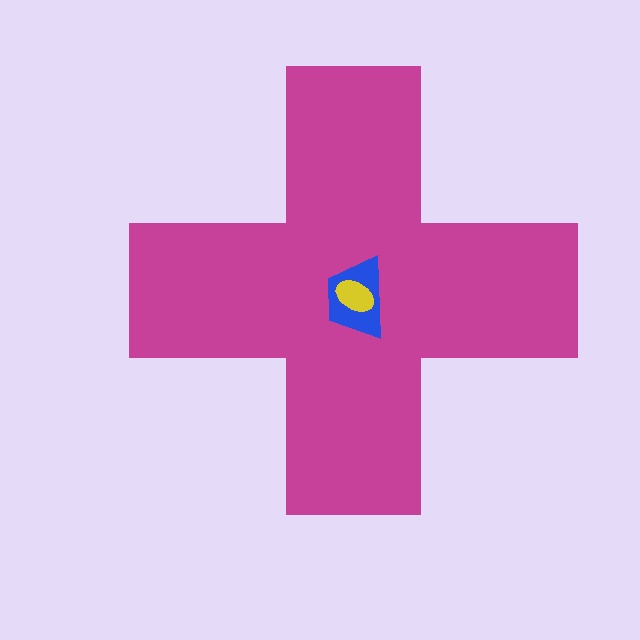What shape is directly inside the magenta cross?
The blue trapezoid.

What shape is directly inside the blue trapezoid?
The yellow ellipse.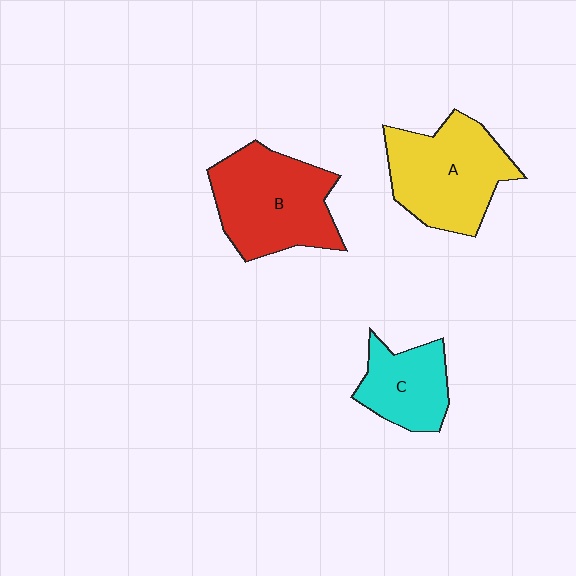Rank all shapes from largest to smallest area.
From largest to smallest: B (red), A (yellow), C (cyan).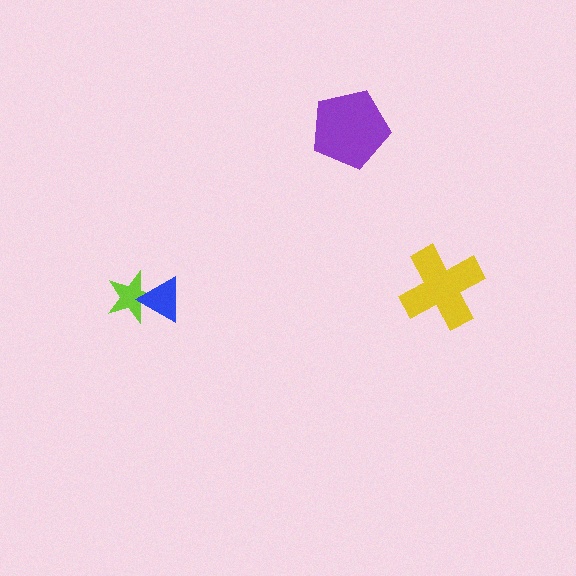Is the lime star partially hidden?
Yes, it is partially covered by another shape.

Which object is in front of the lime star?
The blue triangle is in front of the lime star.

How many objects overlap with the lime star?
1 object overlaps with the lime star.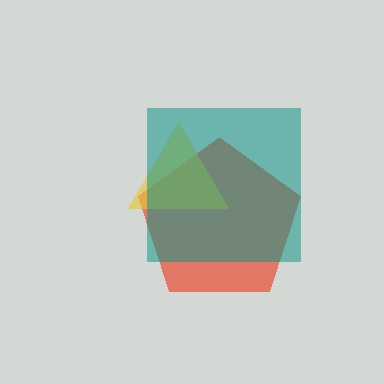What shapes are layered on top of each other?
The layered shapes are: a red pentagon, a yellow triangle, a teal square.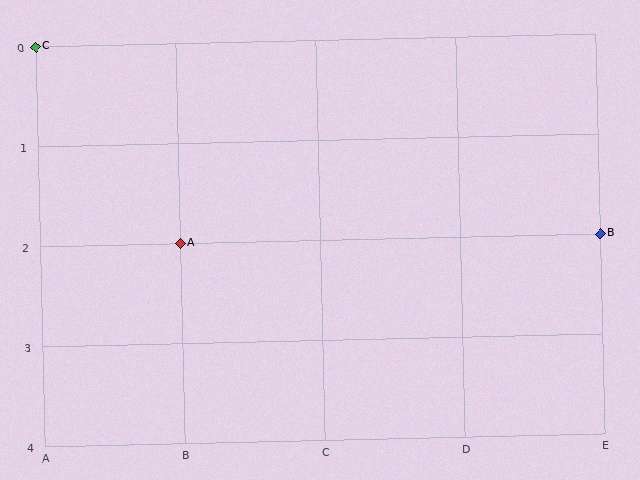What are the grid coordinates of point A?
Point A is at grid coordinates (B, 2).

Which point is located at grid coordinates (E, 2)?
Point B is at (E, 2).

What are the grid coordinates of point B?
Point B is at grid coordinates (E, 2).